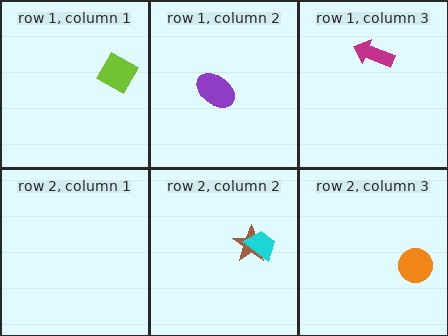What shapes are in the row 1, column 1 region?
The lime diamond.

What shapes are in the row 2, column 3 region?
The orange circle.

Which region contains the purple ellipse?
The row 1, column 2 region.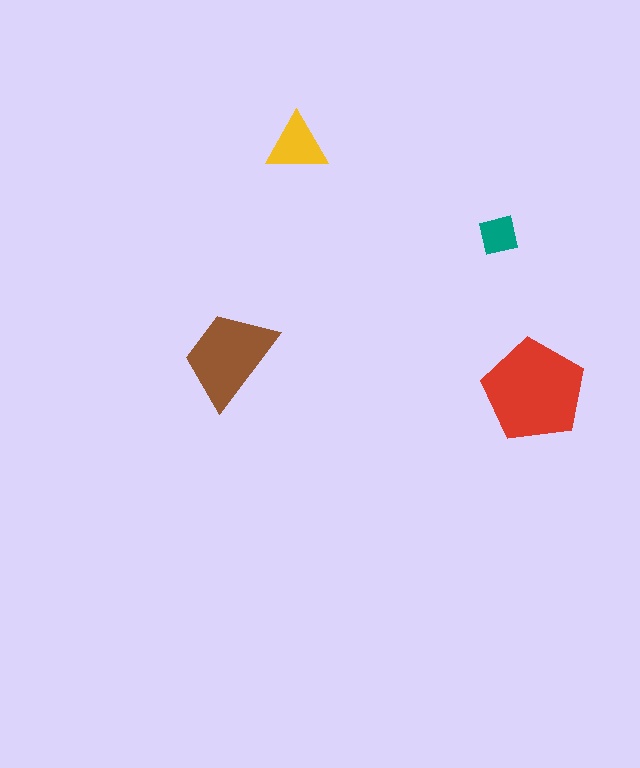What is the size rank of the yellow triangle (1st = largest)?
3rd.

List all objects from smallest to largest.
The teal square, the yellow triangle, the brown trapezoid, the red pentagon.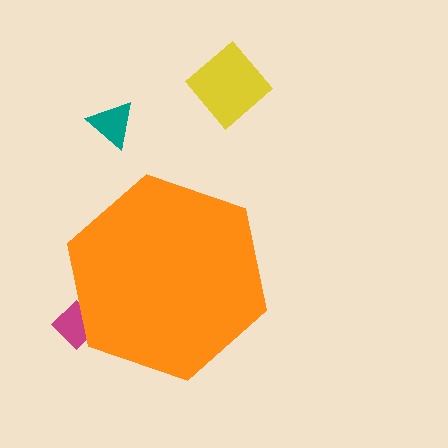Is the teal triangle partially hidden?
No, the teal triangle is fully visible.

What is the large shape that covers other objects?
An orange hexagon.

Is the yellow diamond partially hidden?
No, the yellow diamond is fully visible.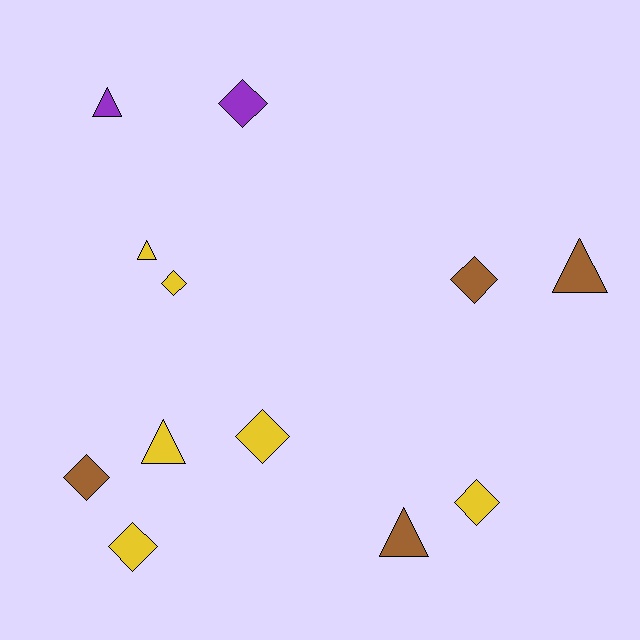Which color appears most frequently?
Yellow, with 6 objects.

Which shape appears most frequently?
Diamond, with 7 objects.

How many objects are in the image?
There are 12 objects.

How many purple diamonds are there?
There is 1 purple diamond.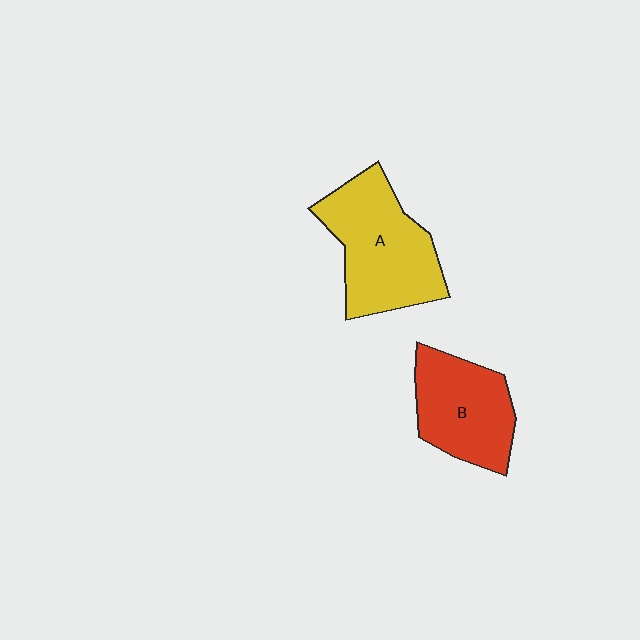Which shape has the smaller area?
Shape B (red).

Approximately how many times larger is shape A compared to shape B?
Approximately 1.3 times.